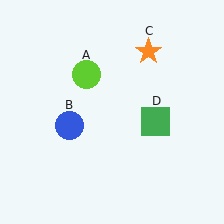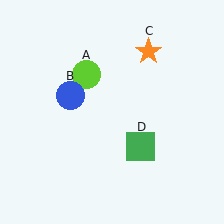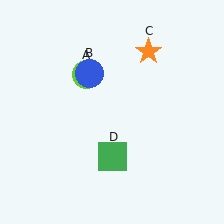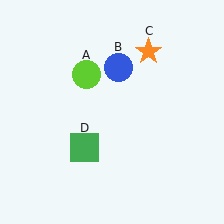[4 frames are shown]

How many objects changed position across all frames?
2 objects changed position: blue circle (object B), green square (object D).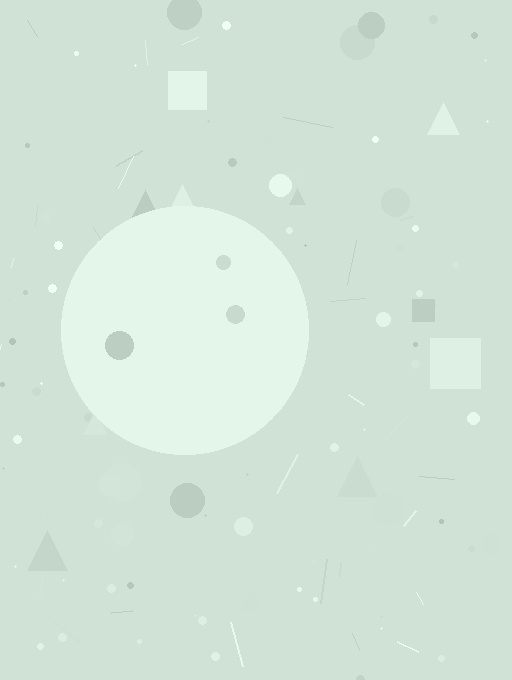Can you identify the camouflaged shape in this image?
The camouflaged shape is a circle.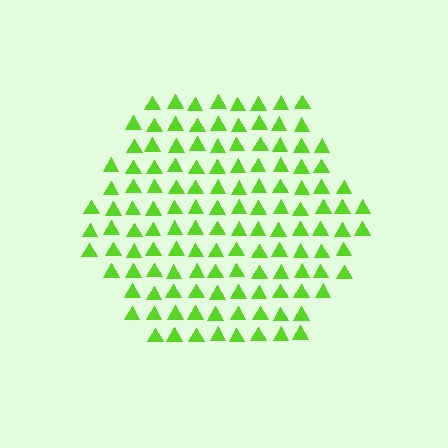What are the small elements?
The small elements are triangles.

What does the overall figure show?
The overall figure shows a hexagon.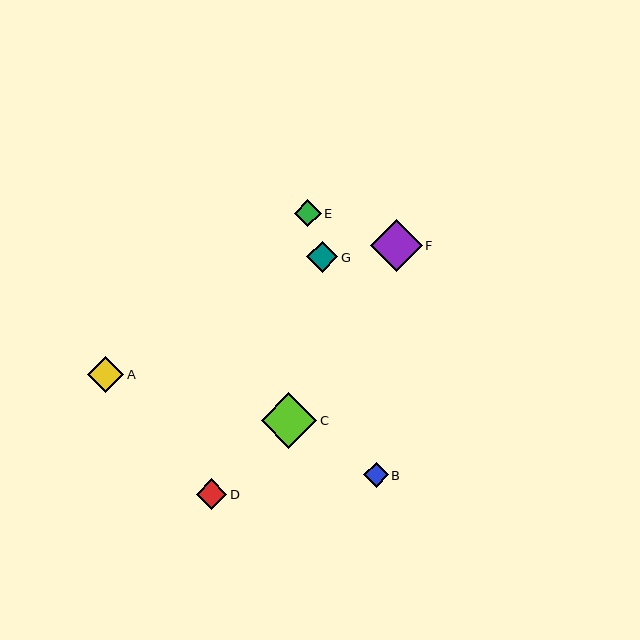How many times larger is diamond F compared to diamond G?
Diamond F is approximately 1.7 times the size of diamond G.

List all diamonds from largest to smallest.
From largest to smallest: C, F, A, G, D, E, B.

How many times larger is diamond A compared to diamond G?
Diamond A is approximately 1.2 times the size of diamond G.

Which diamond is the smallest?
Diamond B is the smallest with a size of approximately 25 pixels.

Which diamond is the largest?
Diamond C is the largest with a size of approximately 55 pixels.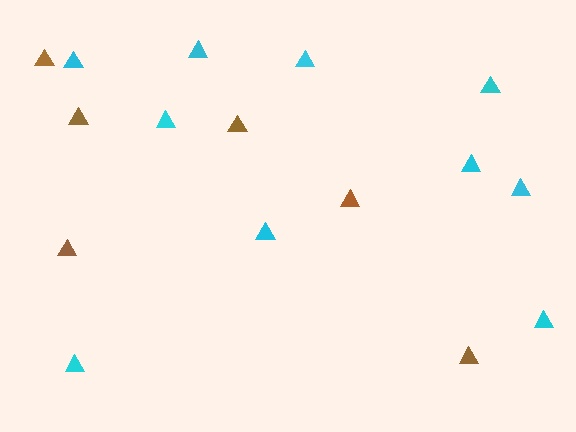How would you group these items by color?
There are 2 groups: one group of cyan triangles (10) and one group of brown triangles (6).